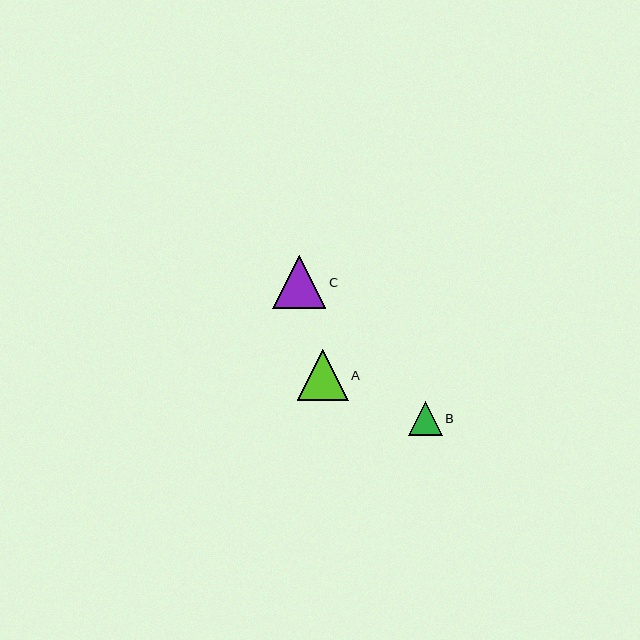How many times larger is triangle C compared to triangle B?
Triangle C is approximately 1.6 times the size of triangle B.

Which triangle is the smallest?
Triangle B is the smallest with a size of approximately 34 pixels.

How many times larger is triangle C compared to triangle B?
Triangle C is approximately 1.6 times the size of triangle B.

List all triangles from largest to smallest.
From largest to smallest: C, A, B.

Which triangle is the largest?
Triangle C is the largest with a size of approximately 54 pixels.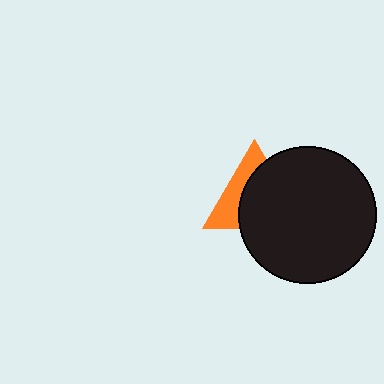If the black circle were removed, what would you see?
You would see the complete orange triangle.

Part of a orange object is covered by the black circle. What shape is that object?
It is a triangle.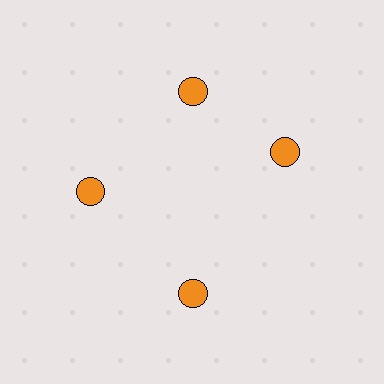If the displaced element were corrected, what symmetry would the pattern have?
It would have 4-fold rotational symmetry — the pattern would map onto itself every 90 degrees.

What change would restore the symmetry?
The symmetry would be restored by rotating it back into even spacing with its neighbors so that all 4 circles sit at equal angles and equal distance from the center.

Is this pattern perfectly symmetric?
No. The 4 orange circles are arranged in a ring, but one element near the 3 o'clock position is rotated out of alignment along the ring, breaking the 4-fold rotational symmetry.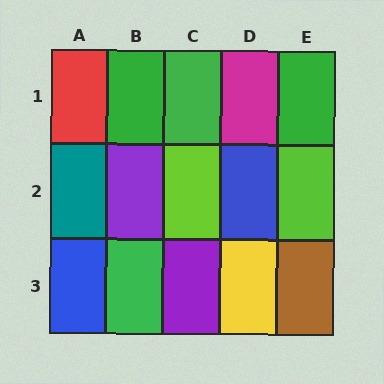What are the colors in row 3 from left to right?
Blue, green, purple, yellow, brown.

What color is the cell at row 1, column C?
Green.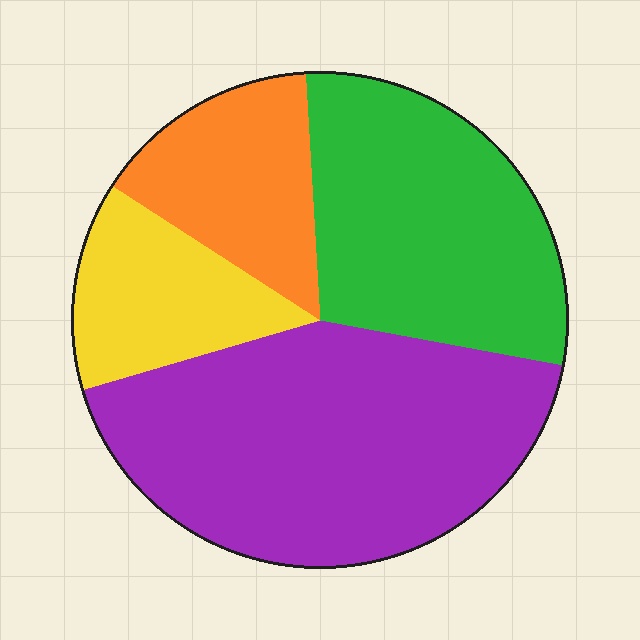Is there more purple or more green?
Purple.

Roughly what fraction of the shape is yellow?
Yellow covers roughly 15% of the shape.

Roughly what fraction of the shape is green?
Green covers roughly 30% of the shape.